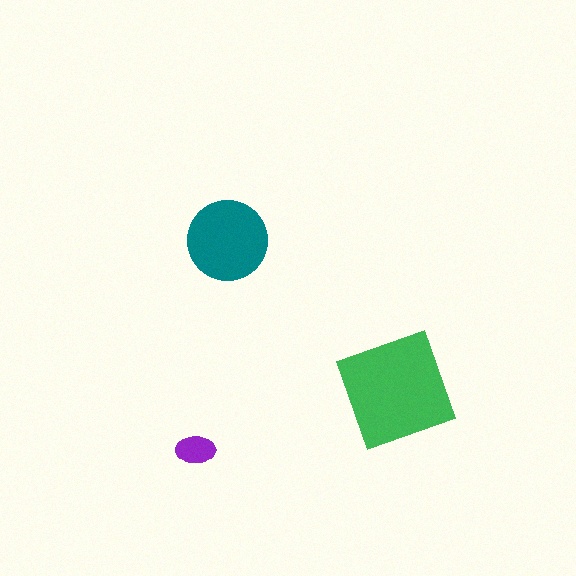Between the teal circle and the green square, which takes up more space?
The green square.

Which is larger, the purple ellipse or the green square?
The green square.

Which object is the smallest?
The purple ellipse.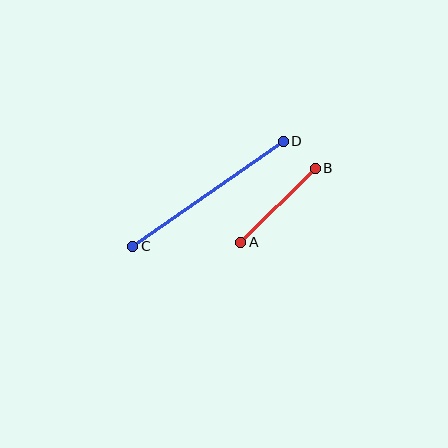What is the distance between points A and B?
The distance is approximately 105 pixels.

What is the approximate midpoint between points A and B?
The midpoint is at approximately (278, 205) pixels.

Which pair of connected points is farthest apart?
Points C and D are farthest apart.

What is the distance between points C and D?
The distance is approximately 183 pixels.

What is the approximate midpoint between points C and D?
The midpoint is at approximately (208, 194) pixels.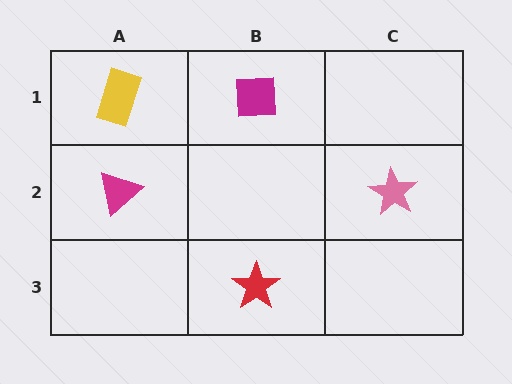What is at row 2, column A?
A magenta triangle.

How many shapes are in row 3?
1 shape.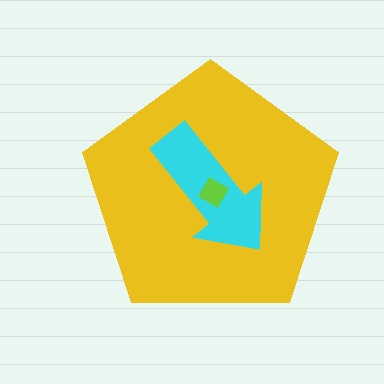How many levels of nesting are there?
3.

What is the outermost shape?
The yellow pentagon.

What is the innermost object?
The lime square.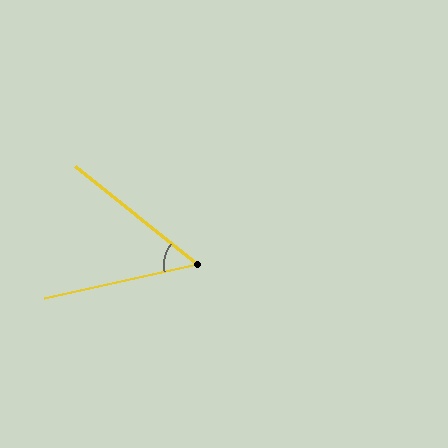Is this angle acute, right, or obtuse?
It is acute.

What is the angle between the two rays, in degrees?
Approximately 51 degrees.